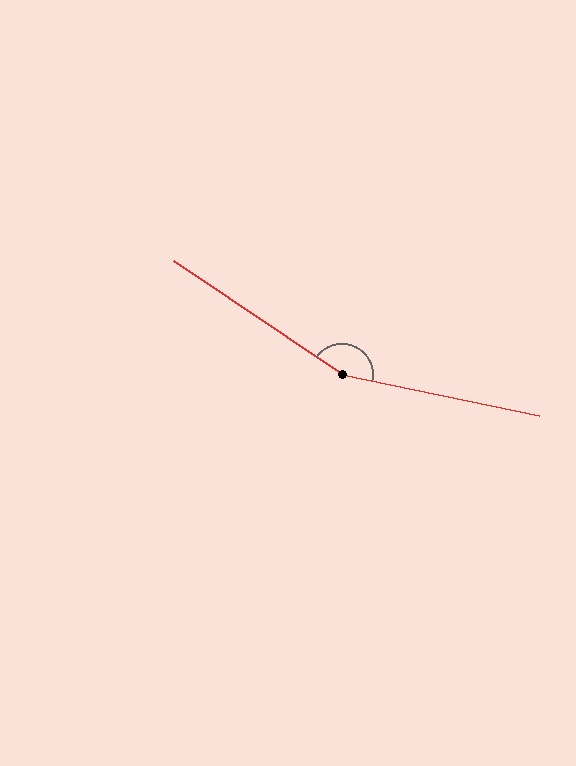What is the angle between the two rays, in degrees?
Approximately 158 degrees.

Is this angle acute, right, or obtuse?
It is obtuse.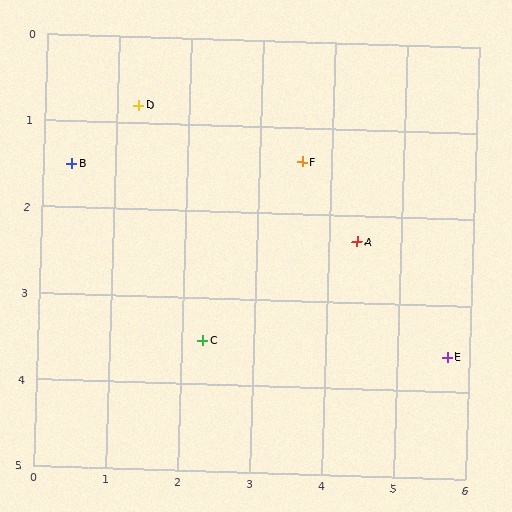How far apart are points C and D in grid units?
Points C and D are about 2.9 grid units apart.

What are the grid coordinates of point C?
Point C is at approximately (2.3, 3.5).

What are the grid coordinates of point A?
Point A is at approximately (4.4, 2.3).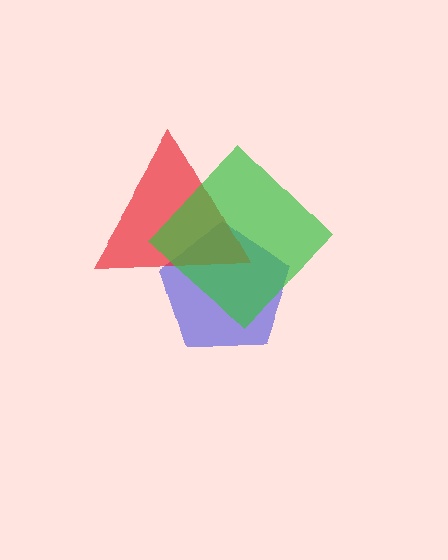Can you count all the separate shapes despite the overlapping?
Yes, there are 3 separate shapes.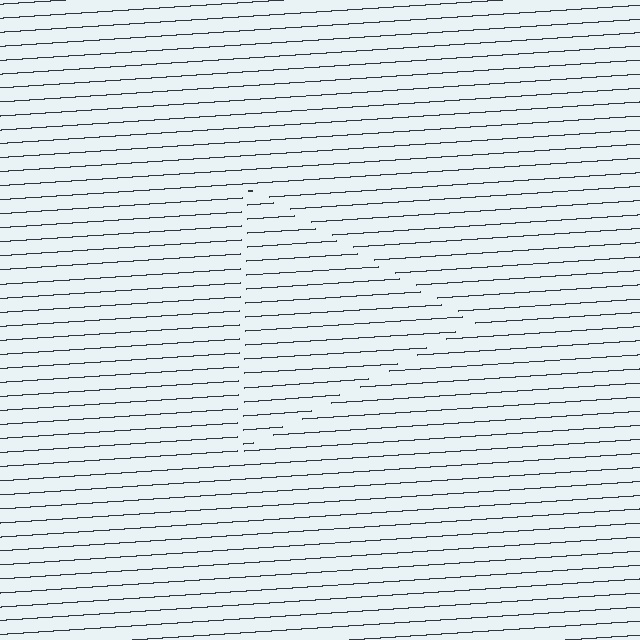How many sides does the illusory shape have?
3 sides — the line-ends trace a triangle.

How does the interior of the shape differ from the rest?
The interior of the shape contains the same grating, shifted by half a period — the contour is defined by the phase discontinuity where line-ends from the inner and outer gratings abut.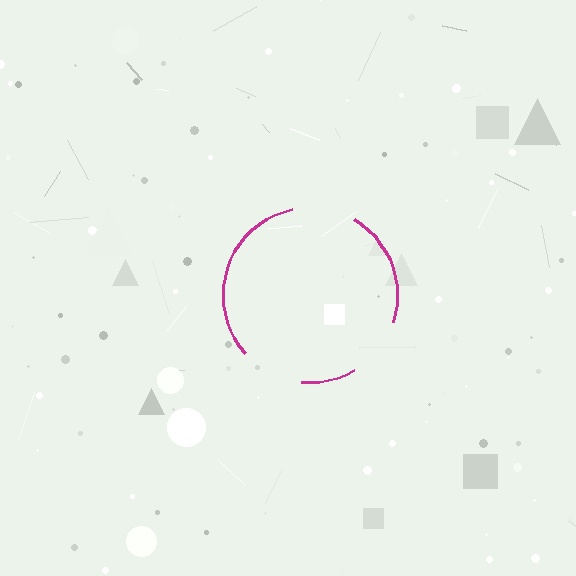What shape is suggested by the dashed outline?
The dashed outline suggests a circle.